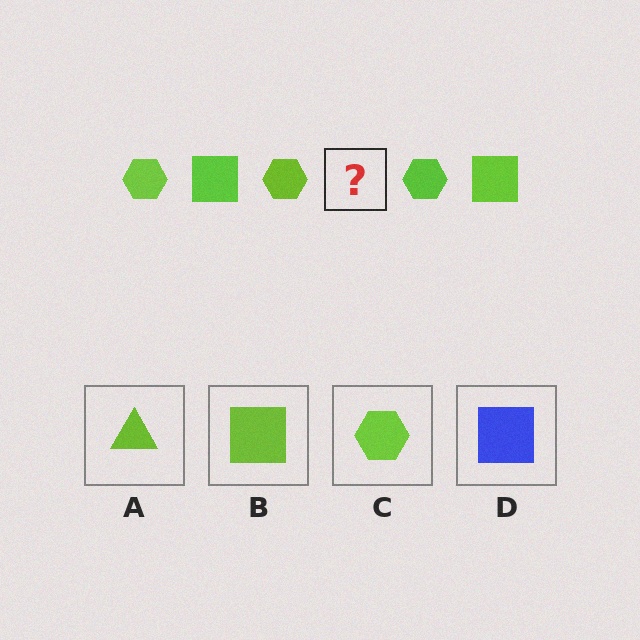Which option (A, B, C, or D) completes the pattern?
B.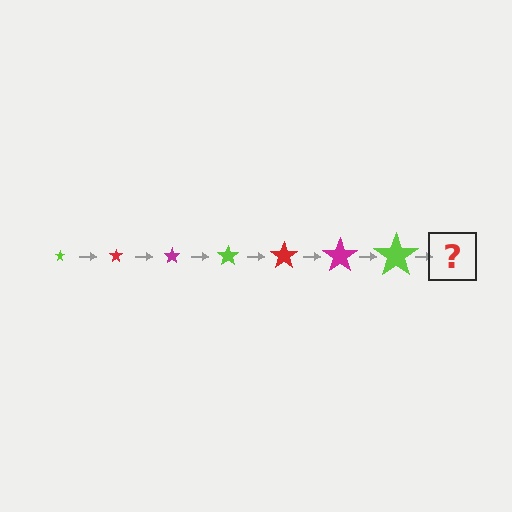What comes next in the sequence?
The next element should be a red star, larger than the previous one.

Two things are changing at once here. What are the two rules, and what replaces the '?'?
The two rules are that the star grows larger each step and the color cycles through lime, red, and magenta. The '?' should be a red star, larger than the previous one.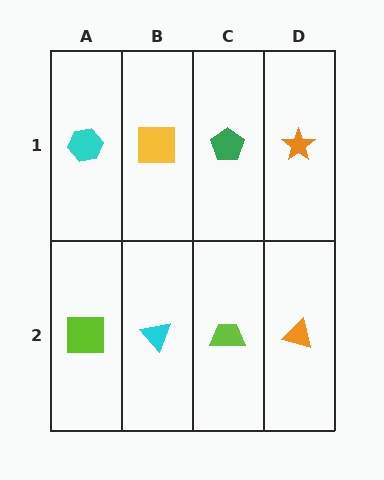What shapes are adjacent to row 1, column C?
A lime trapezoid (row 2, column C), a yellow square (row 1, column B), an orange star (row 1, column D).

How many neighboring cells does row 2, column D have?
2.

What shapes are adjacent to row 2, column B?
A yellow square (row 1, column B), a lime square (row 2, column A), a lime trapezoid (row 2, column C).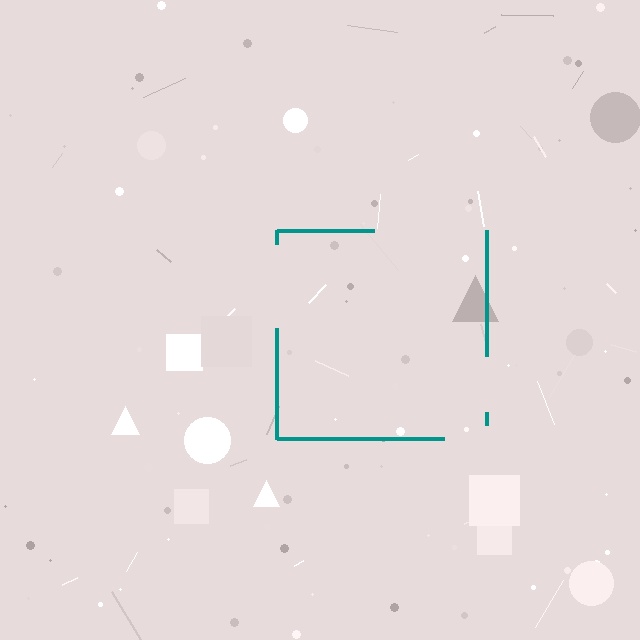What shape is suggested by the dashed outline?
The dashed outline suggests a square.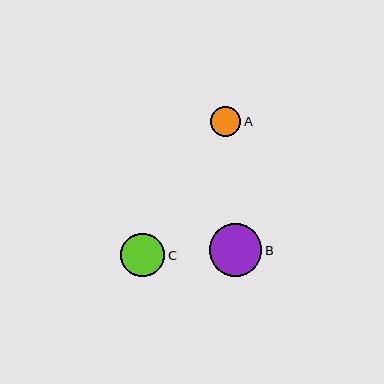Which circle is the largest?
Circle B is the largest with a size of approximately 52 pixels.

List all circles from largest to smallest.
From largest to smallest: B, C, A.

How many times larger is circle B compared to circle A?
Circle B is approximately 1.7 times the size of circle A.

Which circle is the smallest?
Circle A is the smallest with a size of approximately 30 pixels.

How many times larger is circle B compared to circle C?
Circle B is approximately 1.2 times the size of circle C.